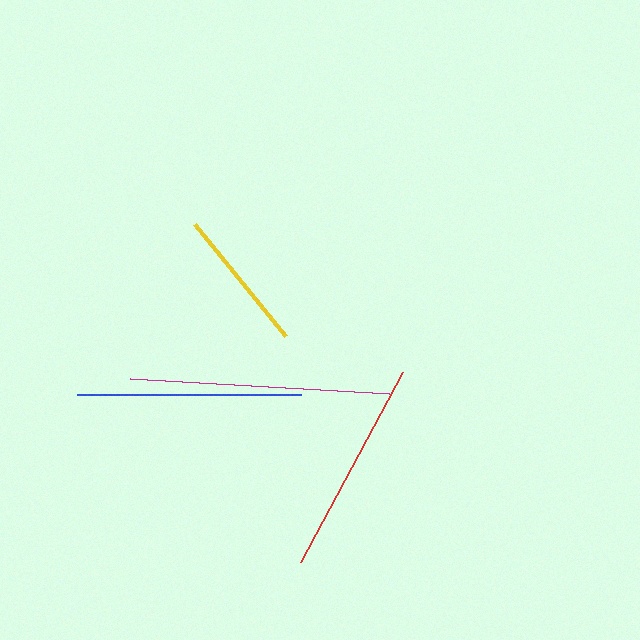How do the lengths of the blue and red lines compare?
The blue and red lines are approximately the same length.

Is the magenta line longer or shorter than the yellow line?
The magenta line is longer than the yellow line.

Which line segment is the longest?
The magenta line is the longest at approximately 259 pixels.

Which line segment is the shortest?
The yellow line is the shortest at approximately 145 pixels.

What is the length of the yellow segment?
The yellow segment is approximately 145 pixels long.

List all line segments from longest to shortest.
From longest to shortest: magenta, blue, red, yellow.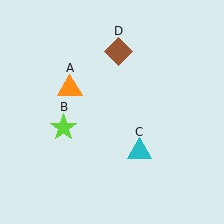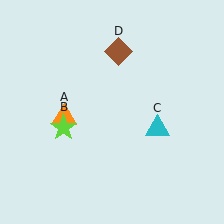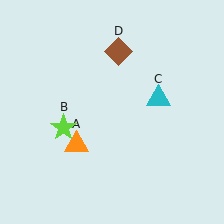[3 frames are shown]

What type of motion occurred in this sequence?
The orange triangle (object A), cyan triangle (object C) rotated counterclockwise around the center of the scene.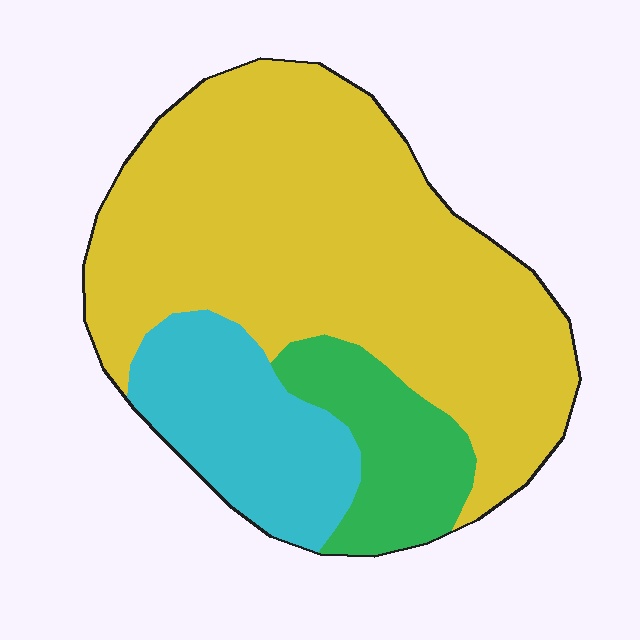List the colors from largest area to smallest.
From largest to smallest: yellow, cyan, green.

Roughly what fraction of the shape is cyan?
Cyan takes up about one fifth (1/5) of the shape.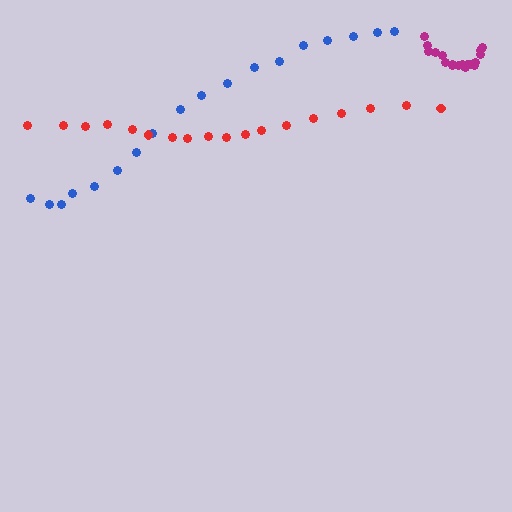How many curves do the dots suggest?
There are 3 distinct paths.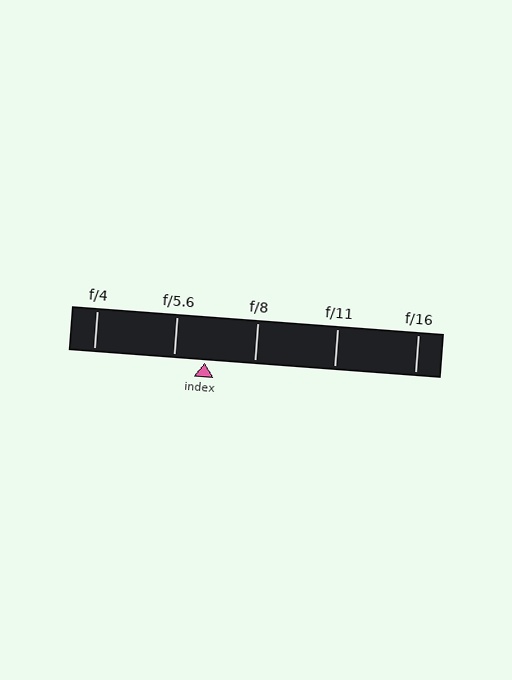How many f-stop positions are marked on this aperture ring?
There are 5 f-stop positions marked.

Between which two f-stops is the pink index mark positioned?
The index mark is between f/5.6 and f/8.